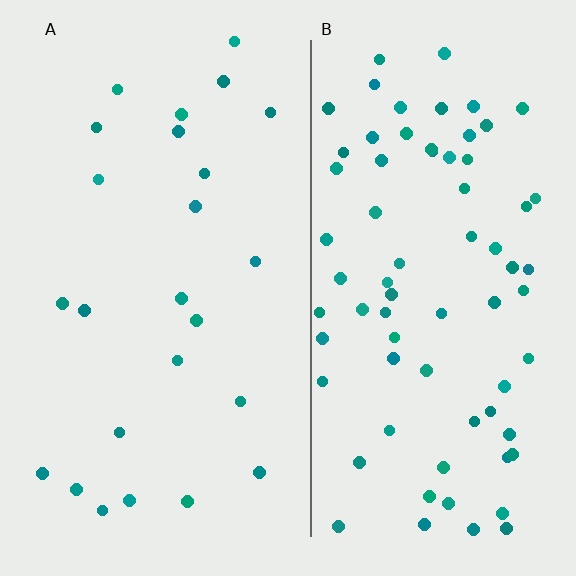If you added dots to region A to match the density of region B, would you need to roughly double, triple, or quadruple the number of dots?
Approximately triple.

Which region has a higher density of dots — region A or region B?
B (the right).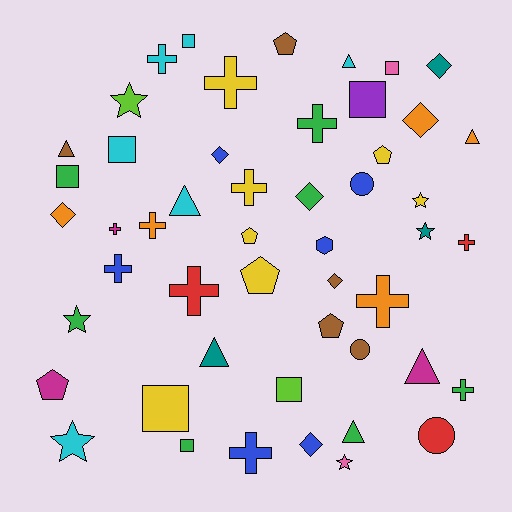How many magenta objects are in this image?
There are 3 magenta objects.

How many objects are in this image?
There are 50 objects.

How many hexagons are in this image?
There is 1 hexagon.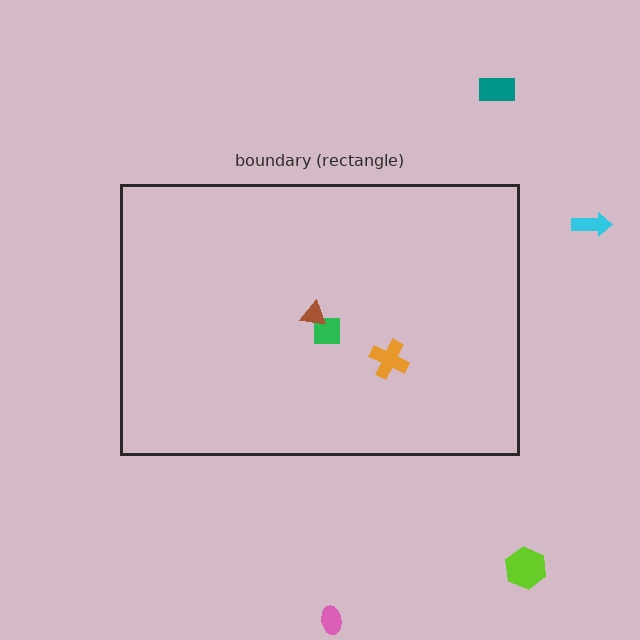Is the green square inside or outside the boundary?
Inside.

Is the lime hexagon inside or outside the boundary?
Outside.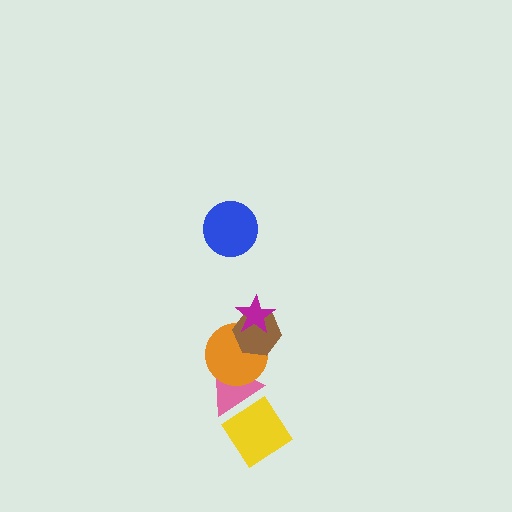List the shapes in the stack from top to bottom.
From top to bottom: the blue circle, the magenta star, the brown hexagon, the orange circle, the pink triangle, the yellow diamond.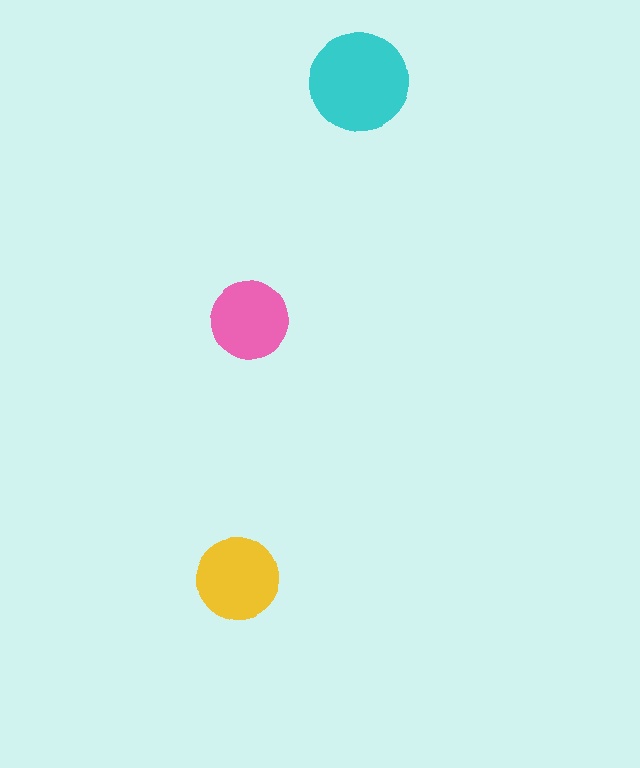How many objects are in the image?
There are 3 objects in the image.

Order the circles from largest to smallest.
the cyan one, the yellow one, the pink one.